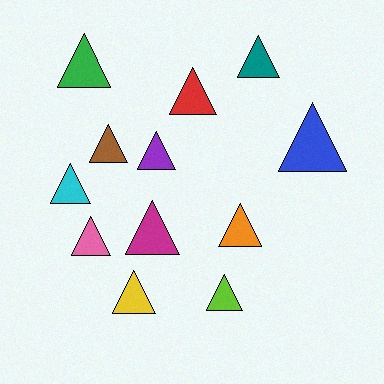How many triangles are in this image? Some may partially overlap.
There are 12 triangles.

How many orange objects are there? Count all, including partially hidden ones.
There is 1 orange object.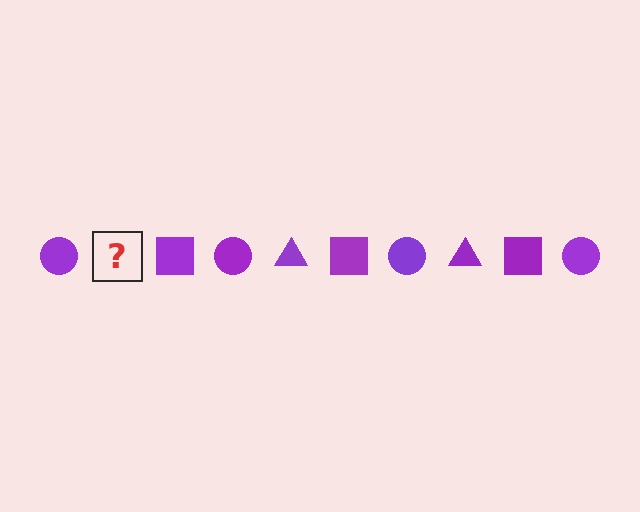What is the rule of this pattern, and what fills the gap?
The rule is that the pattern cycles through circle, triangle, square shapes in purple. The gap should be filled with a purple triangle.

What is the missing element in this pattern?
The missing element is a purple triangle.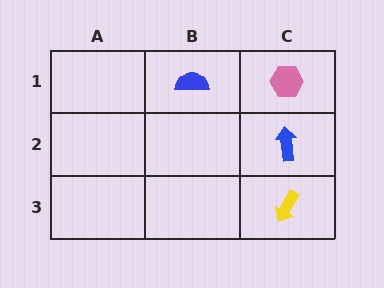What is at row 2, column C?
A blue arrow.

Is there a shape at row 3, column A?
No, that cell is empty.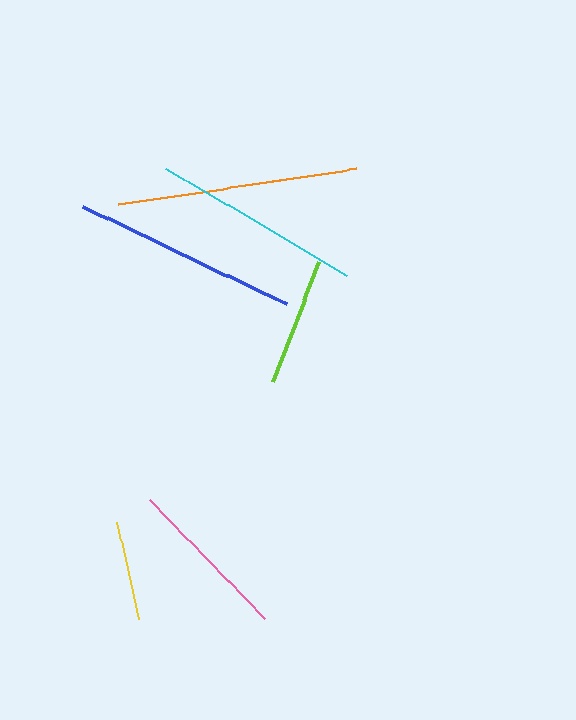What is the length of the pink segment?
The pink segment is approximately 165 pixels long.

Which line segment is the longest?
The orange line is the longest at approximately 241 pixels.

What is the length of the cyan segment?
The cyan segment is approximately 210 pixels long.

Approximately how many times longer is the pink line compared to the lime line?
The pink line is approximately 1.3 times the length of the lime line.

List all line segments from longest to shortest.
From longest to shortest: orange, blue, cyan, pink, lime, yellow.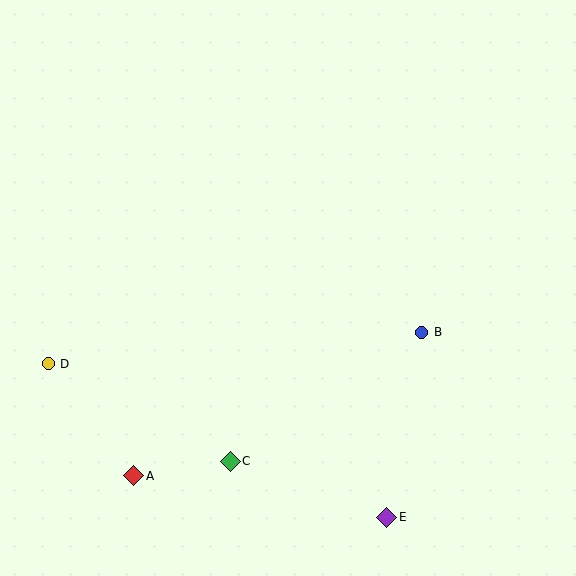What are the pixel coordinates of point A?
Point A is at (134, 476).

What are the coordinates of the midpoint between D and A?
The midpoint between D and A is at (91, 420).